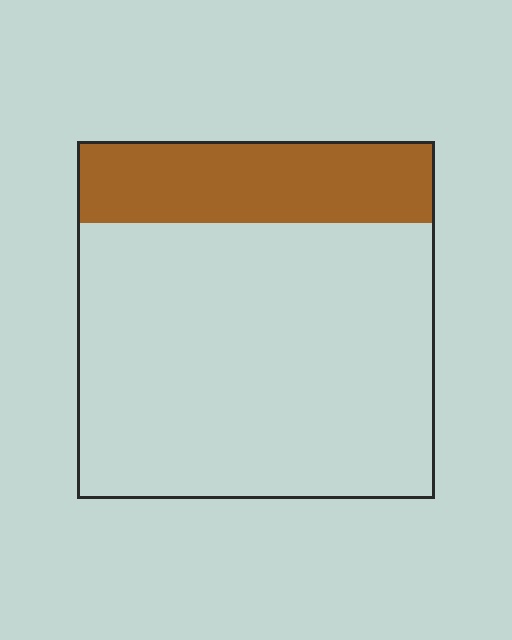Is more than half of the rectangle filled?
No.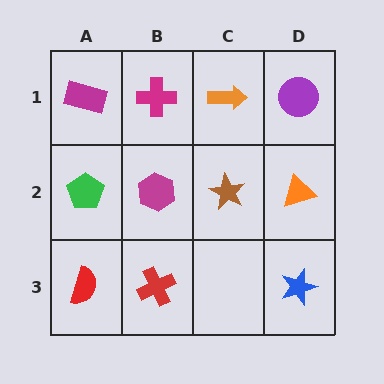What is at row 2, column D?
An orange triangle.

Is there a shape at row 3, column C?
No, that cell is empty.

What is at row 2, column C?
A brown star.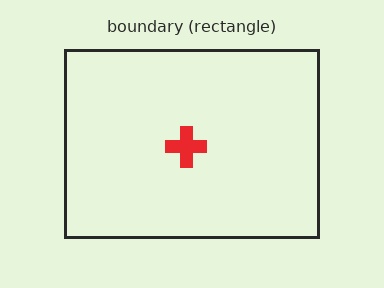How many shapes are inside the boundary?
1 inside, 0 outside.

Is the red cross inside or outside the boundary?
Inside.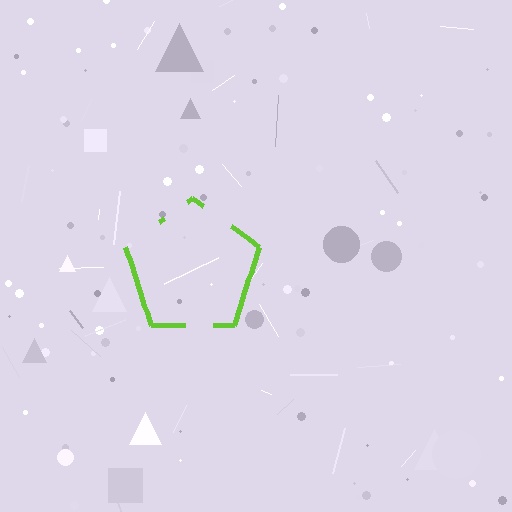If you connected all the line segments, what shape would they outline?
They would outline a pentagon.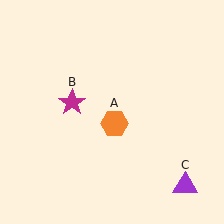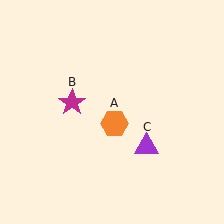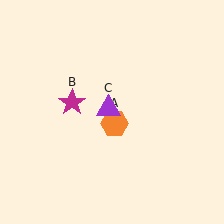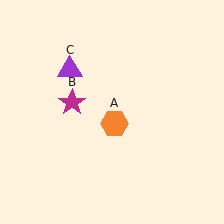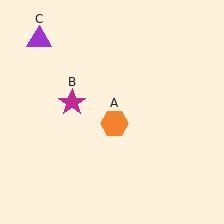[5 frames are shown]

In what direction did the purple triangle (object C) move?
The purple triangle (object C) moved up and to the left.